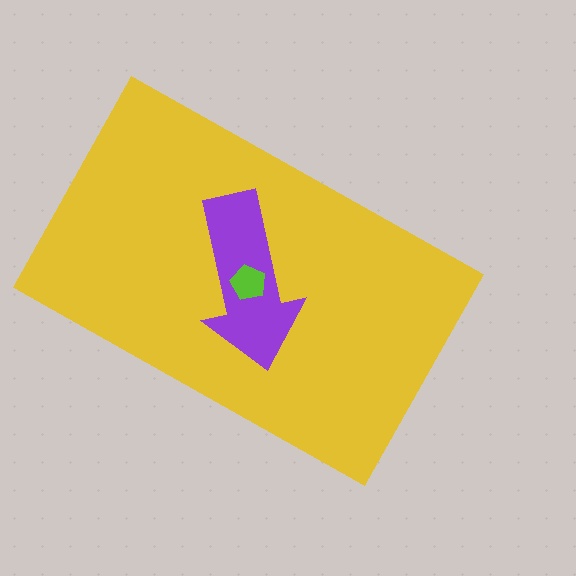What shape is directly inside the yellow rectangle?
The purple arrow.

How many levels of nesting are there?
3.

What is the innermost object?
The lime pentagon.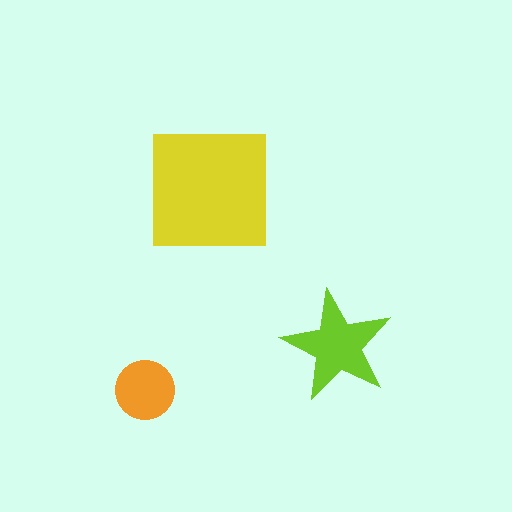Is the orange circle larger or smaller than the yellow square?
Smaller.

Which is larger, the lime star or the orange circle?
The lime star.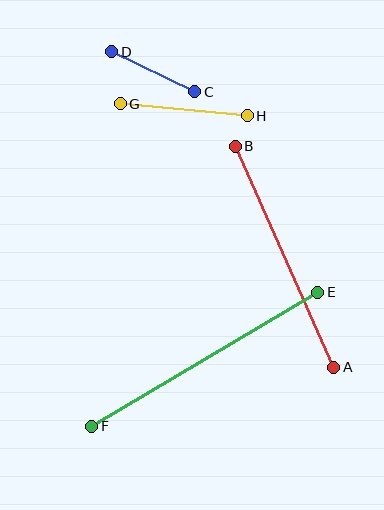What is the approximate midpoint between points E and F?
The midpoint is at approximately (205, 359) pixels.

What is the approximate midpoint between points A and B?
The midpoint is at approximately (285, 257) pixels.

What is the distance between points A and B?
The distance is approximately 242 pixels.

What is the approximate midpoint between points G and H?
The midpoint is at approximately (184, 110) pixels.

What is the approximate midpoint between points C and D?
The midpoint is at approximately (153, 72) pixels.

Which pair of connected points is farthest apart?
Points E and F are farthest apart.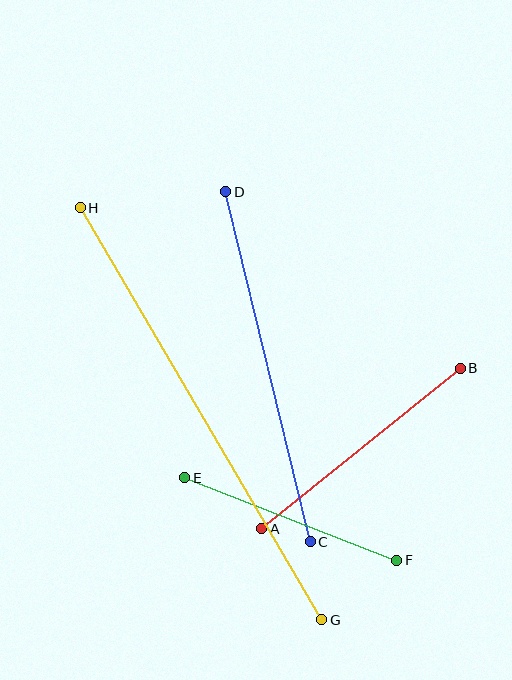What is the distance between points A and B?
The distance is approximately 255 pixels.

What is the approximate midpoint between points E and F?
The midpoint is at approximately (291, 519) pixels.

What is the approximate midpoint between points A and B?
The midpoint is at approximately (361, 448) pixels.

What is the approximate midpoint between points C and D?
The midpoint is at approximately (268, 367) pixels.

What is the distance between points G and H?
The distance is approximately 478 pixels.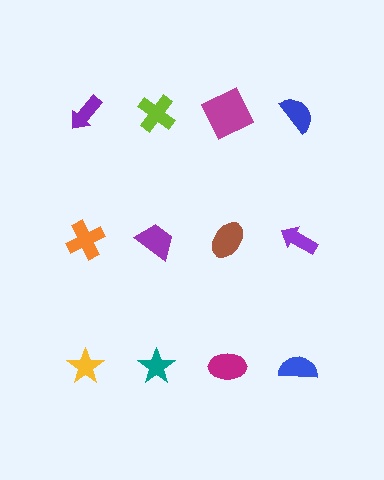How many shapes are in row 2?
4 shapes.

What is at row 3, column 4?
A blue semicircle.